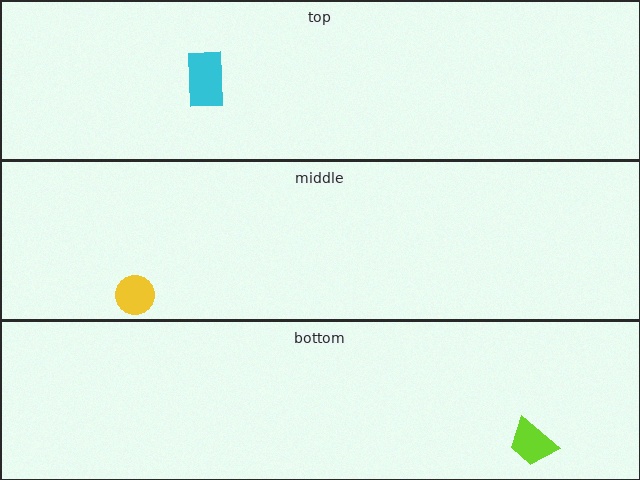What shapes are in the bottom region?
The lime trapezoid.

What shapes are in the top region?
The cyan rectangle.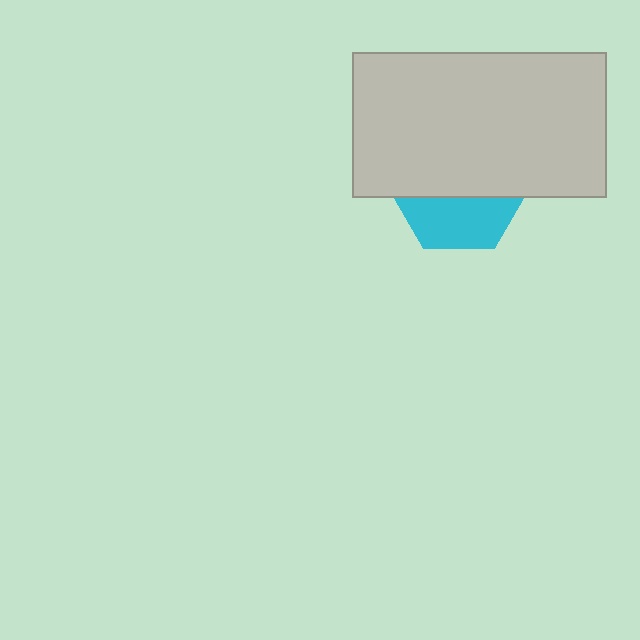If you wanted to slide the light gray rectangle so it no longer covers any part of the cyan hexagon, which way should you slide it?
Slide it up — that is the most direct way to separate the two shapes.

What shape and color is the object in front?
The object in front is a light gray rectangle.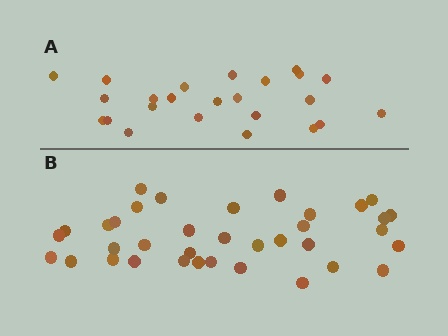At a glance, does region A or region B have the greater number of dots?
Region B (the bottom region) has more dots.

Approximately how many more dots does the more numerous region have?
Region B has roughly 12 or so more dots than region A.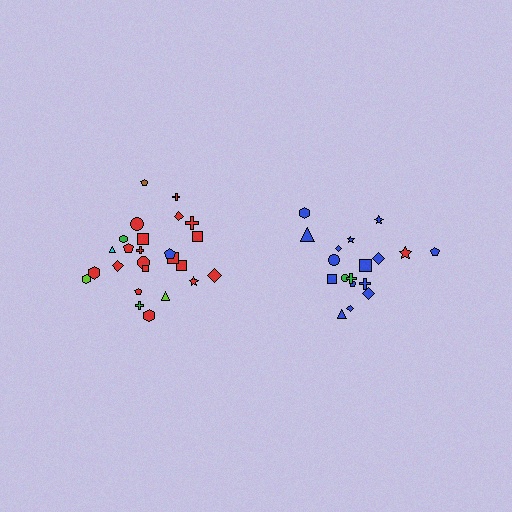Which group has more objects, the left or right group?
The left group.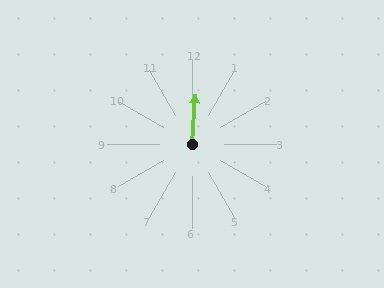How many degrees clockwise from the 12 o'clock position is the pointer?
Approximately 4 degrees.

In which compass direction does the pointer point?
North.